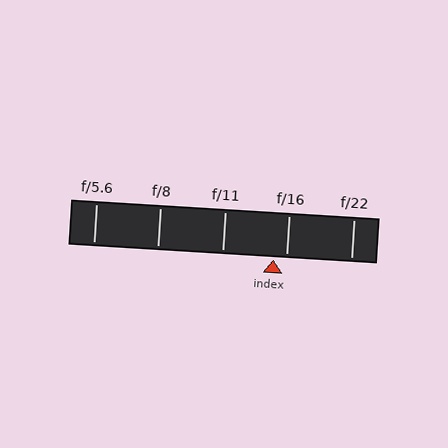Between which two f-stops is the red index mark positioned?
The index mark is between f/11 and f/16.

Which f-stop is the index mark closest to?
The index mark is closest to f/16.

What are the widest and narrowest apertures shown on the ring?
The widest aperture shown is f/5.6 and the narrowest is f/22.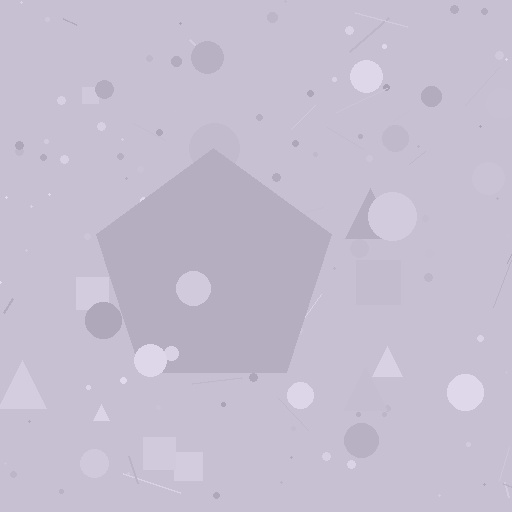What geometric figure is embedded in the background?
A pentagon is embedded in the background.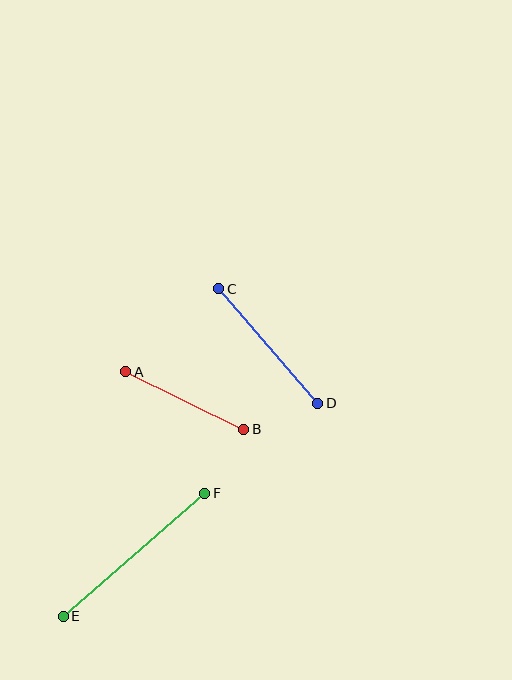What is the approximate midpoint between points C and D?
The midpoint is at approximately (268, 346) pixels.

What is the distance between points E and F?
The distance is approximately 187 pixels.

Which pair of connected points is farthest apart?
Points E and F are farthest apart.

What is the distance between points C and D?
The distance is approximately 151 pixels.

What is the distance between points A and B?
The distance is approximately 131 pixels.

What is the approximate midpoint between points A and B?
The midpoint is at approximately (185, 400) pixels.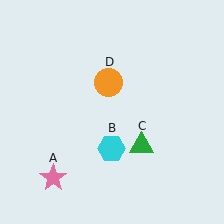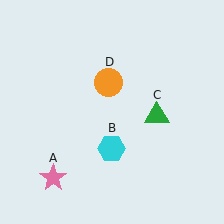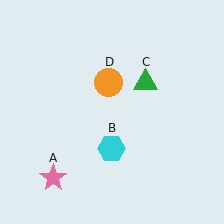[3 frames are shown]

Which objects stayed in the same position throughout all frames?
Pink star (object A) and cyan hexagon (object B) and orange circle (object D) remained stationary.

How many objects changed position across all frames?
1 object changed position: green triangle (object C).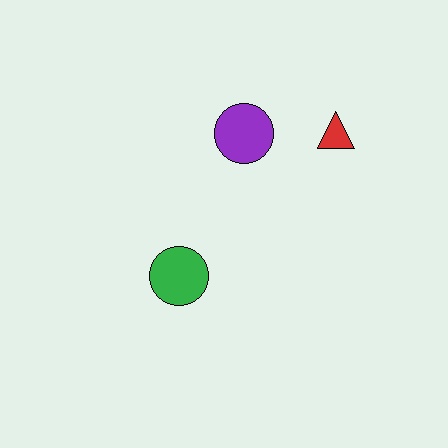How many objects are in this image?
There are 3 objects.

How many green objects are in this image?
There is 1 green object.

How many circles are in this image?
There are 2 circles.